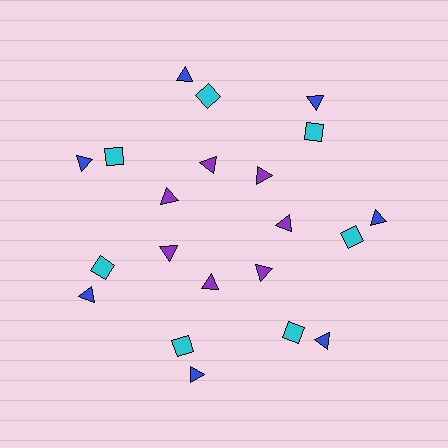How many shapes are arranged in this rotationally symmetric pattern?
There are 21 shapes, arranged in 7 groups of 3.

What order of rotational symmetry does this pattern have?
This pattern has 7-fold rotational symmetry.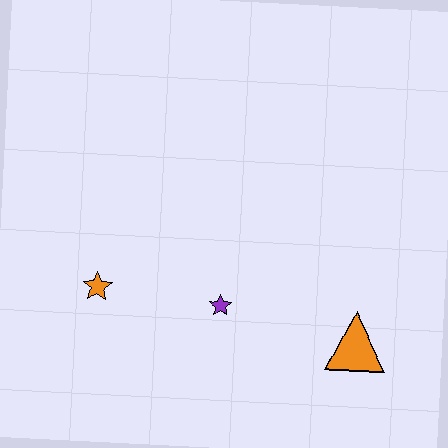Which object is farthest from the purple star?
The orange triangle is farthest from the purple star.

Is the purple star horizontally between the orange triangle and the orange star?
Yes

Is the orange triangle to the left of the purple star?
No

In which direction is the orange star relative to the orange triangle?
The orange star is to the left of the orange triangle.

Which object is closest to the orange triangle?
The purple star is closest to the orange triangle.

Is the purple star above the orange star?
No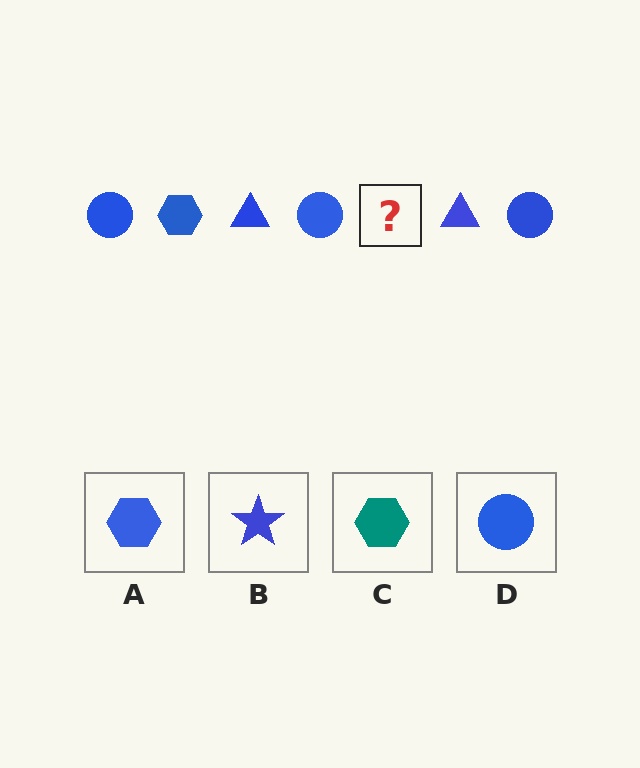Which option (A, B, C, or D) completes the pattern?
A.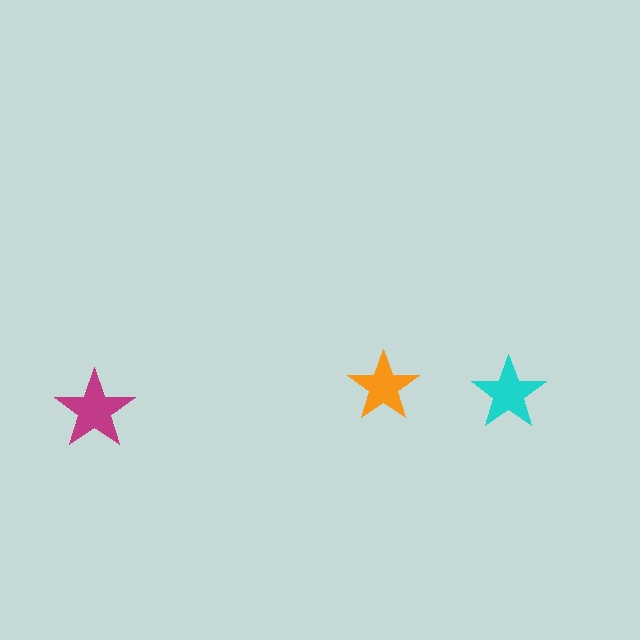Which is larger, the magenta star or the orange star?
The magenta one.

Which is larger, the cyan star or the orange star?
The cyan one.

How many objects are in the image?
There are 3 objects in the image.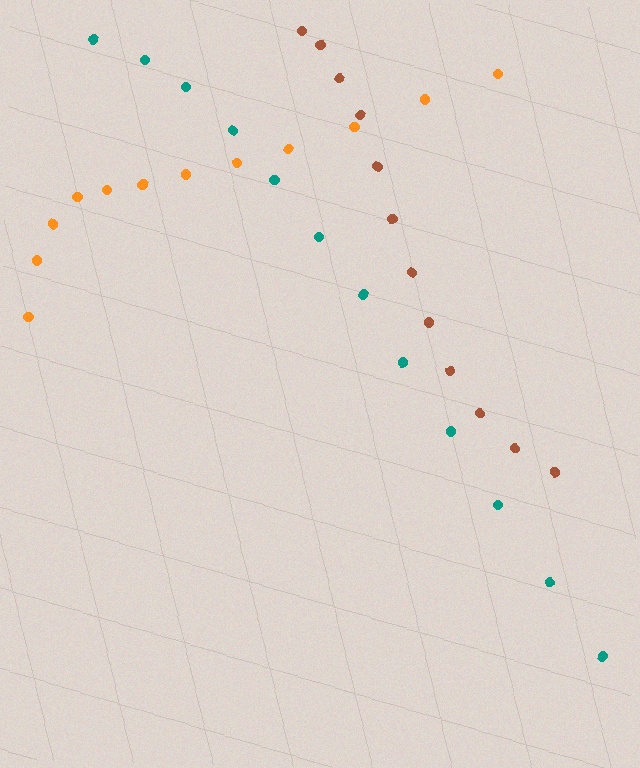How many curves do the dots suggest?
There are 3 distinct paths.